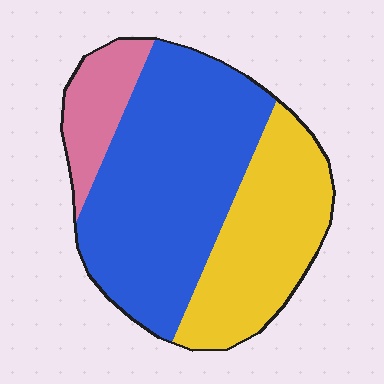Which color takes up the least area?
Pink, at roughly 15%.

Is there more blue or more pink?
Blue.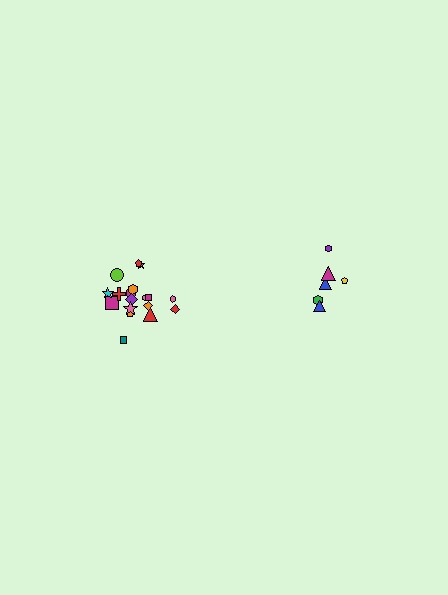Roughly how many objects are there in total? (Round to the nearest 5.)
Roughly 25 objects in total.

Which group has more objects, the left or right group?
The left group.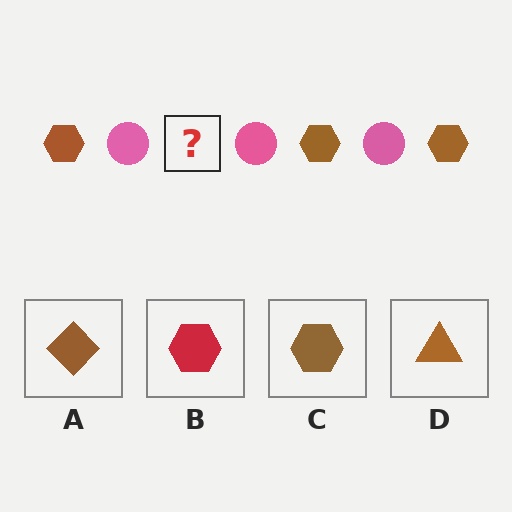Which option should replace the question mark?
Option C.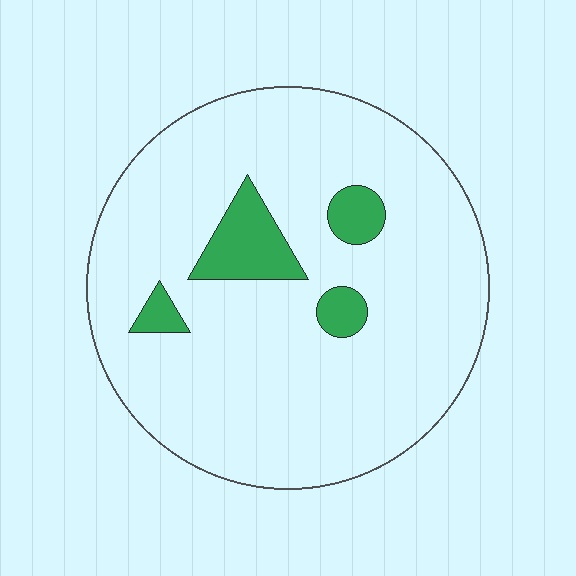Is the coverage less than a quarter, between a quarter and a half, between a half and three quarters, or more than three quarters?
Less than a quarter.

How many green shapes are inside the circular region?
4.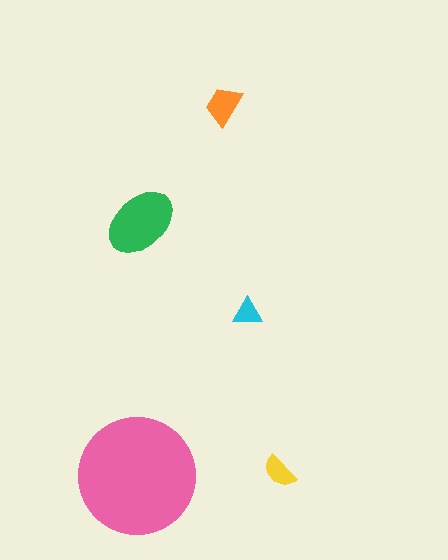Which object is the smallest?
The cyan triangle.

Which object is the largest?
The pink circle.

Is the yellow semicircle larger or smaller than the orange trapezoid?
Smaller.